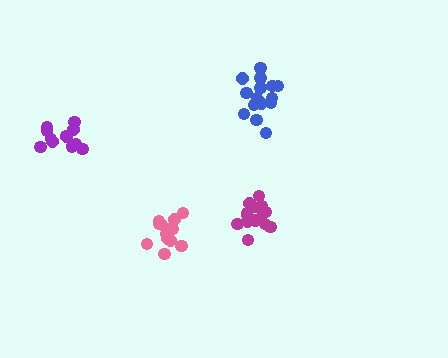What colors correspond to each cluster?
The clusters are colored: pink, magenta, purple, blue.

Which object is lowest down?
The pink cluster is bottommost.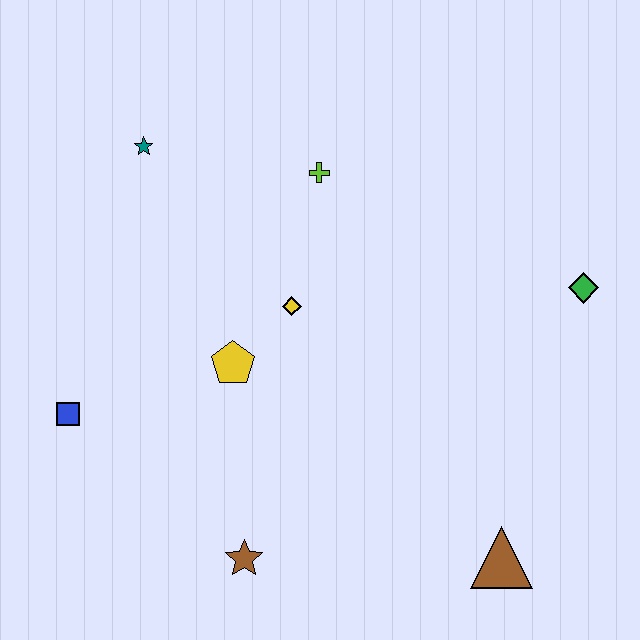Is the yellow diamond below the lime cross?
Yes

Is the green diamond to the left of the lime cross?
No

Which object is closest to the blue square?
The yellow pentagon is closest to the blue square.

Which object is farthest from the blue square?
The green diamond is farthest from the blue square.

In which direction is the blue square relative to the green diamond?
The blue square is to the left of the green diamond.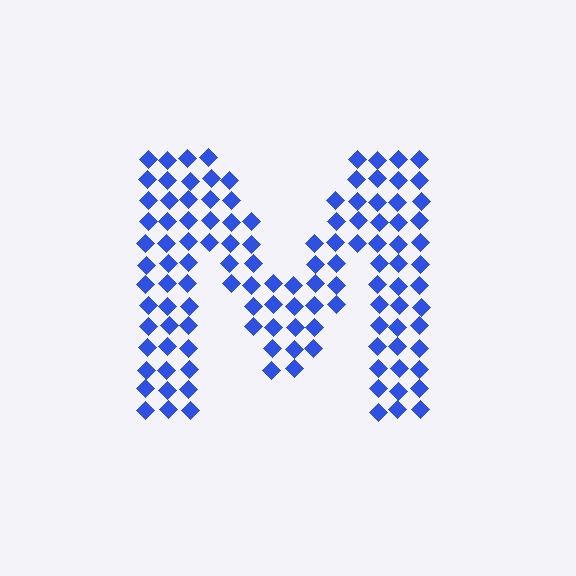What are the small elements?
The small elements are diamonds.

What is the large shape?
The large shape is the letter M.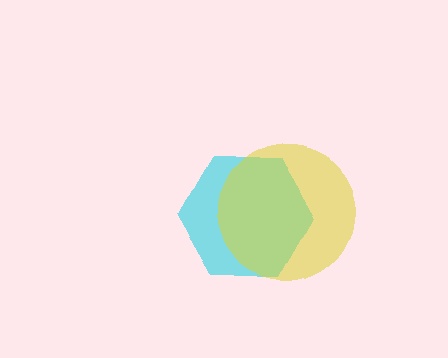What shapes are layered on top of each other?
The layered shapes are: a cyan hexagon, a yellow circle.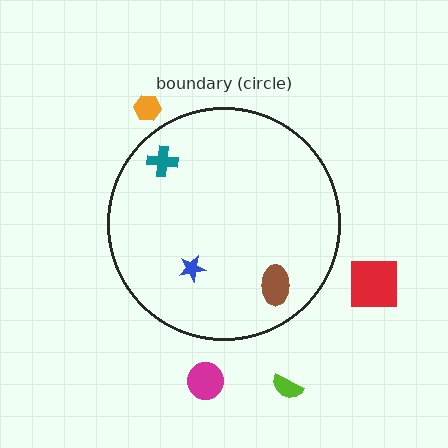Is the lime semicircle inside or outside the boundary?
Outside.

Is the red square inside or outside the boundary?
Outside.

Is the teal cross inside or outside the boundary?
Inside.